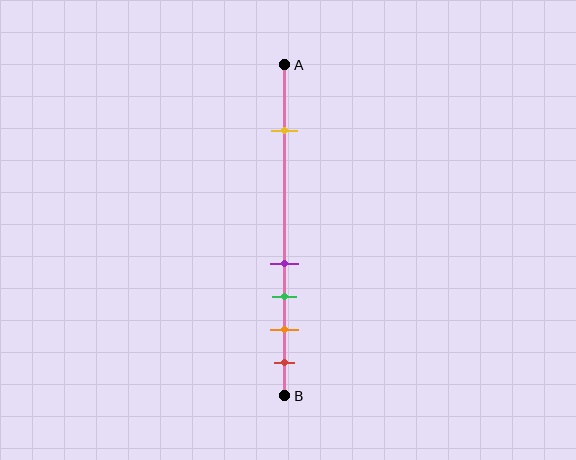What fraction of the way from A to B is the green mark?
The green mark is approximately 70% (0.7) of the way from A to B.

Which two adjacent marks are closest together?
The purple and green marks are the closest adjacent pair.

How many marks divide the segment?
There are 5 marks dividing the segment.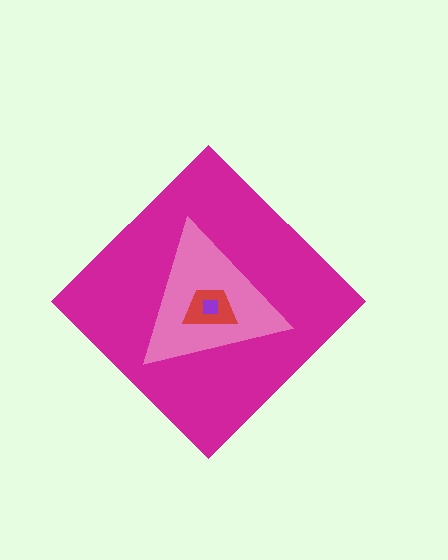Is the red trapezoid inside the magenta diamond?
Yes.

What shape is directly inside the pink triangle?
The red trapezoid.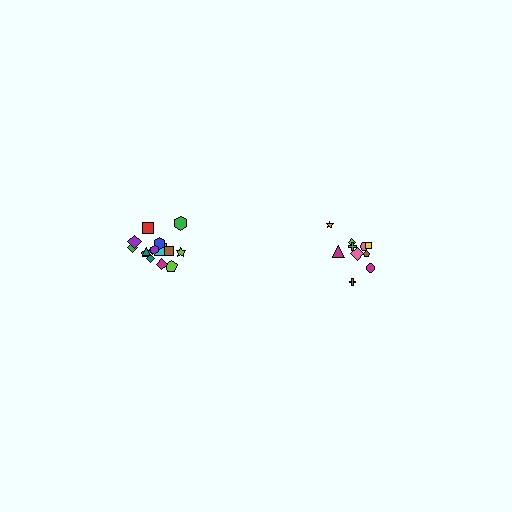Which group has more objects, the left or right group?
The left group.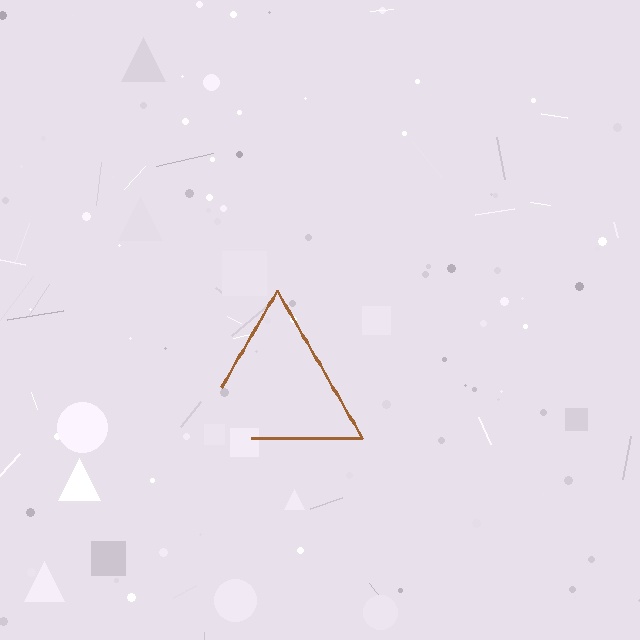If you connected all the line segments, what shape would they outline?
They would outline a triangle.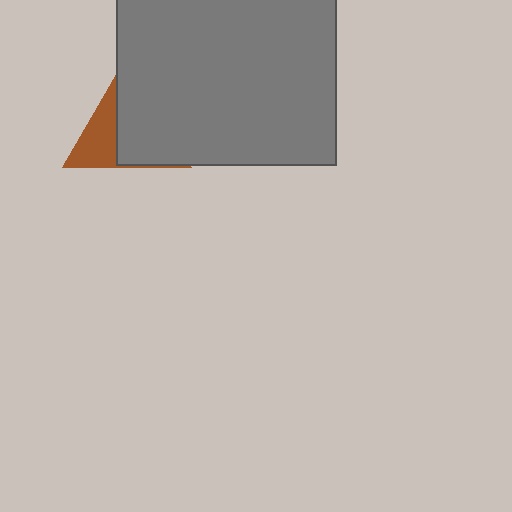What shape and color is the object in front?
The object in front is a gray square.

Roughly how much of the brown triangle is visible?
A small part of it is visible (roughly 36%).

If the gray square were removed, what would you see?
You would see the complete brown triangle.